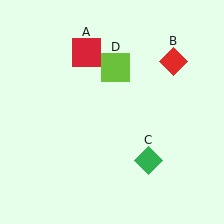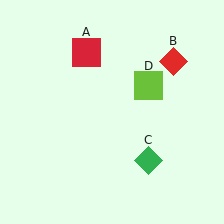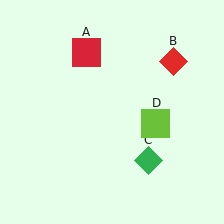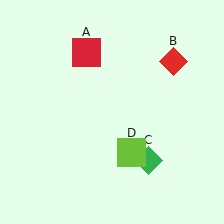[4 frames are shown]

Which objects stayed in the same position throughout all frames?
Red square (object A) and red diamond (object B) and green diamond (object C) remained stationary.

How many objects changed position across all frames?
1 object changed position: lime square (object D).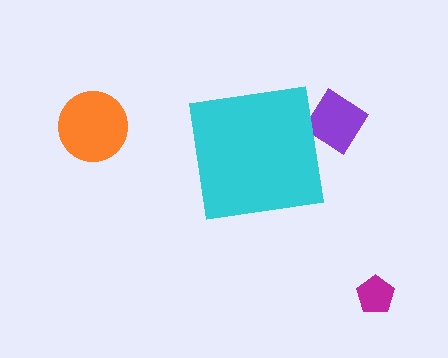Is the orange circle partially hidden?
No, the orange circle is fully visible.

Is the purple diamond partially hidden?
Yes, the purple diamond is partially hidden behind the cyan square.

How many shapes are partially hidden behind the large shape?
1 shape is partially hidden.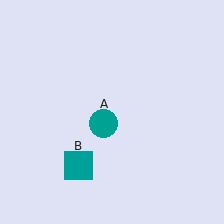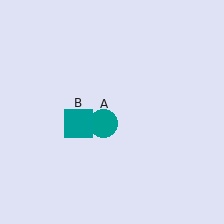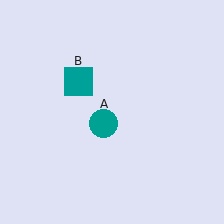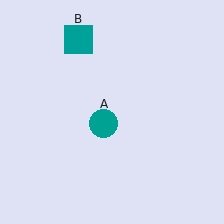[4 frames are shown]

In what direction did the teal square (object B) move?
The teal square (object B) moved up.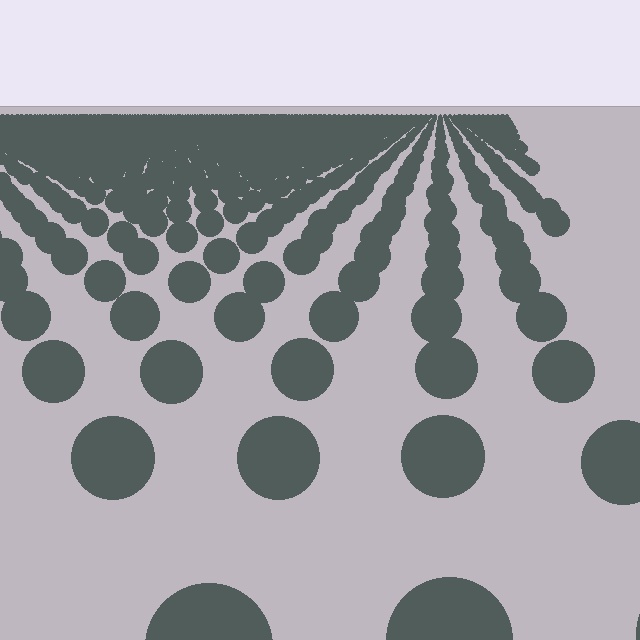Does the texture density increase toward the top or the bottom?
Density increases toward the top.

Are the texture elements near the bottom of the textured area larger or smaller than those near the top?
Larger. Near the bottom, elements are closer to the viewer and appear at a bigger on-screen size.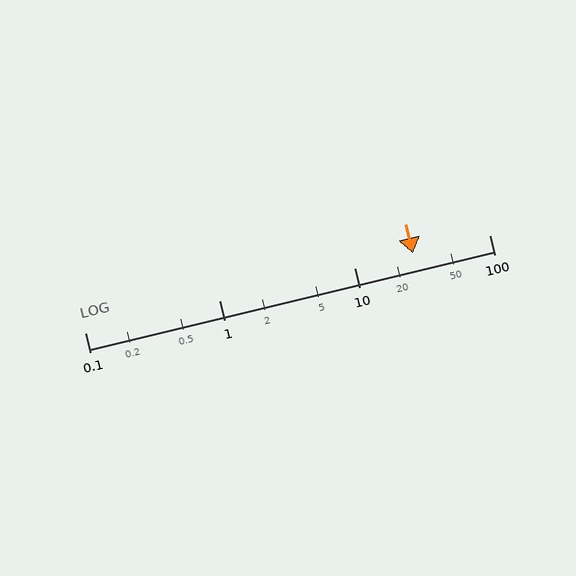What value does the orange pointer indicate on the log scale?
The pointer indicates approximately 27.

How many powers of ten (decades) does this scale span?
The scale spans 3 decades, from 0.1 to 100.